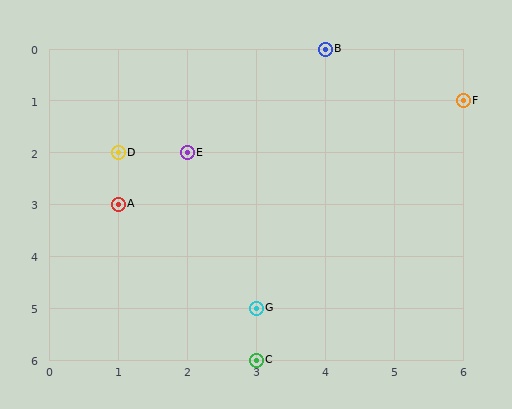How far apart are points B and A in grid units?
Points B and A are 3 columns and 3 rows apart (about 4.2 grid units diagonally).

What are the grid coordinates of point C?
Point C is at grid coordinates (3, 6).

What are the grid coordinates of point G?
Point G is at grid coordinates (3, 5).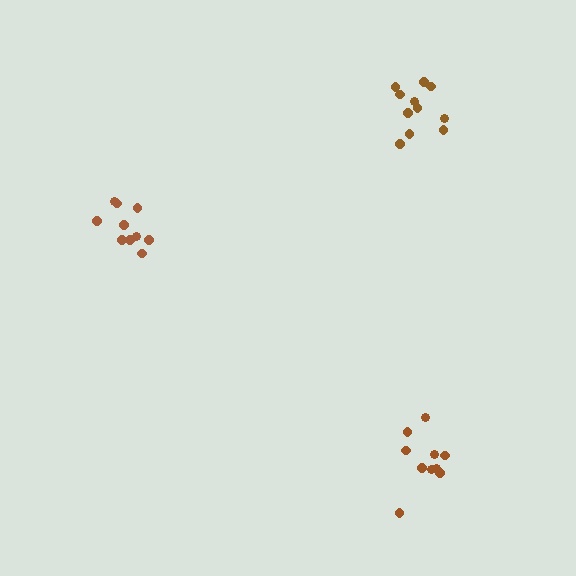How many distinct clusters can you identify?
There are 3 distinct clusters.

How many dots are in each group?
Group 1: 10 dots, Group 2: 10 dots, Group 3: 11 dots (31 total).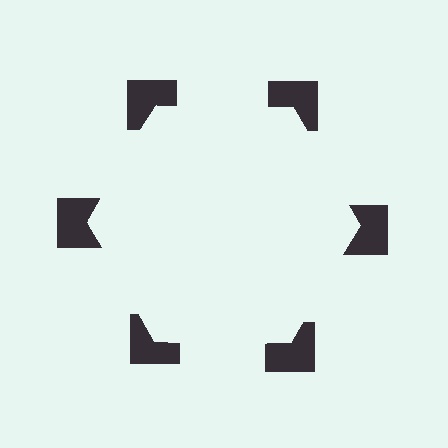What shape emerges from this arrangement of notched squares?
An illusory hexagon — its edges are inferred from the aligned wedge cuts in the notched squares, not physically drawn.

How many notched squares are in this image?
There are 6 — one at each vertex of the illusory hexagon.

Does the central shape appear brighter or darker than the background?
It typically appears slightly brighter than the background, even though no actual brightness change is drawn.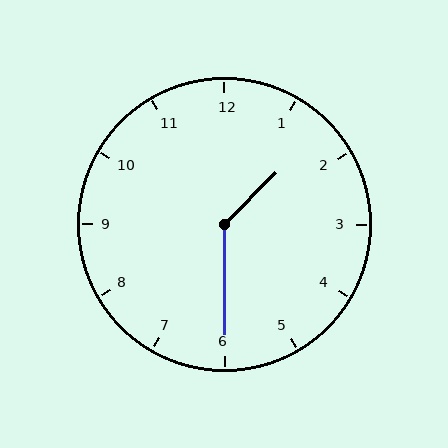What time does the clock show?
1:30.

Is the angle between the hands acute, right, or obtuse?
It is obtuse.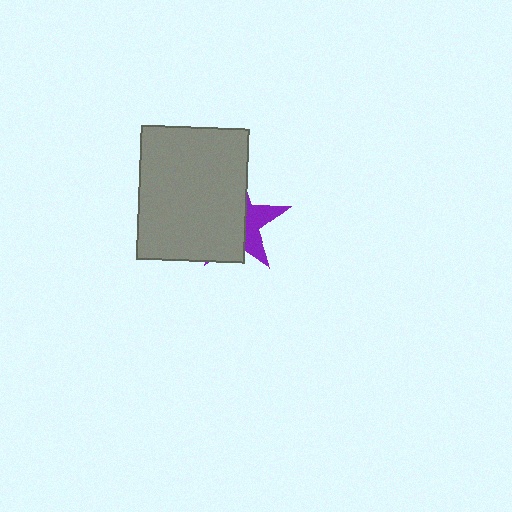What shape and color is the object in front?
The object in front is a gray rectangle.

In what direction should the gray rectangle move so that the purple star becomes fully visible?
The gray rectangle should move left. That is the shortest direction to clear the overlap and leave the purple star fully visible.